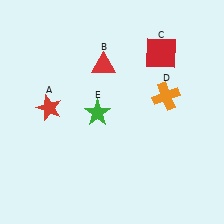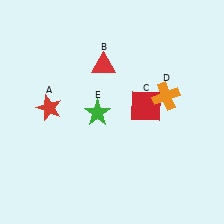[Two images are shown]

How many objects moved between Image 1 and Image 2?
1 object moved between the two images.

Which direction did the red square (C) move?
The red square (C) moved down.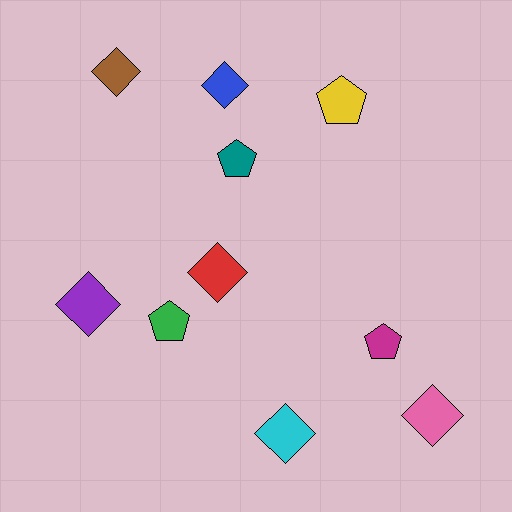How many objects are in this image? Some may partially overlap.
There are 10 objects.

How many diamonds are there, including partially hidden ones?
There are 6 diamonds.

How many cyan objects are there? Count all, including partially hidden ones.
There is 1 cyan object.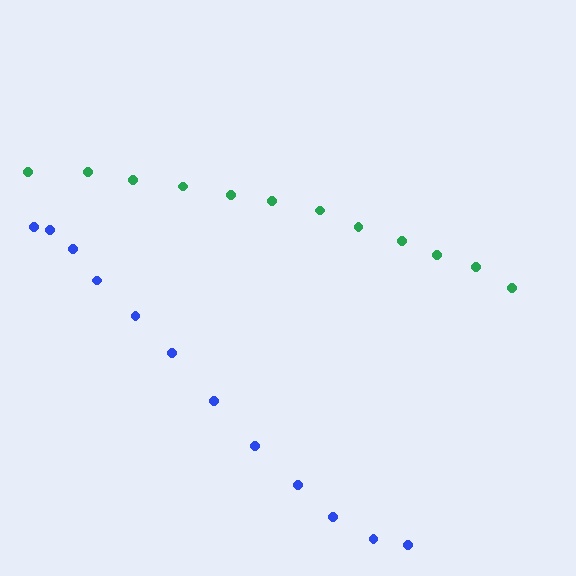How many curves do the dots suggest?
There are 2 distinct paths.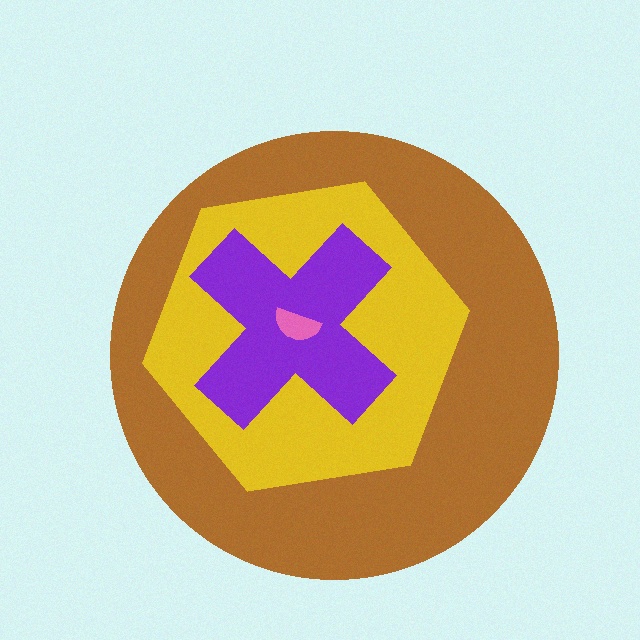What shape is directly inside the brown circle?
The yellow hexagon.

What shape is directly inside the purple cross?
The pink semicircle.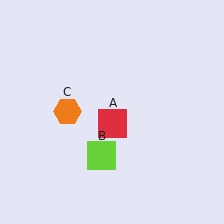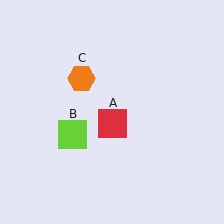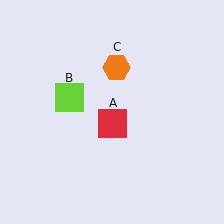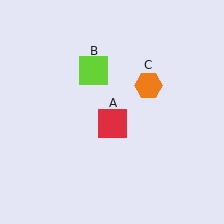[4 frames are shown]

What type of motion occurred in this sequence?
The lime square (object B), orange hexagon (object C) rotated clockwise around the center of the scene.